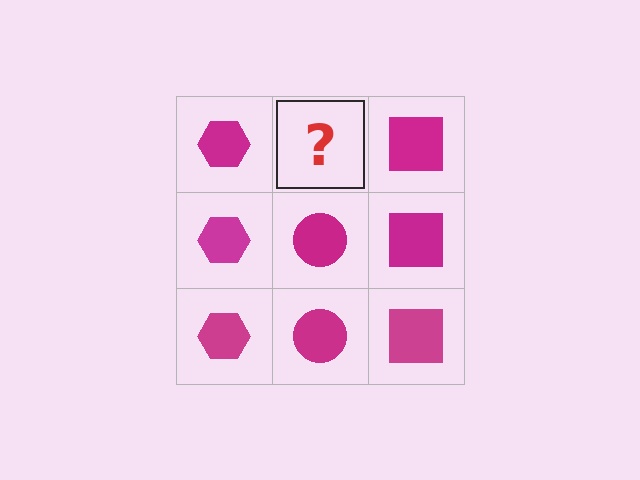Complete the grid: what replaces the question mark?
The question mark should be replaced with a magenta circle.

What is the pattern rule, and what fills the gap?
The rule is that each column has a consistent shape. The gap should be filled with a magenta circle.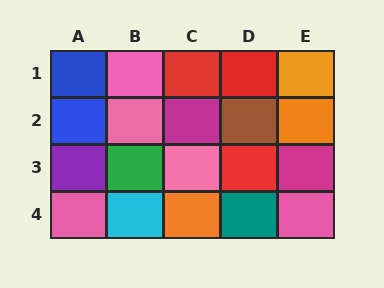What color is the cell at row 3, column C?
Pink.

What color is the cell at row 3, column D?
Red.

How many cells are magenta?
2 cells are magenta.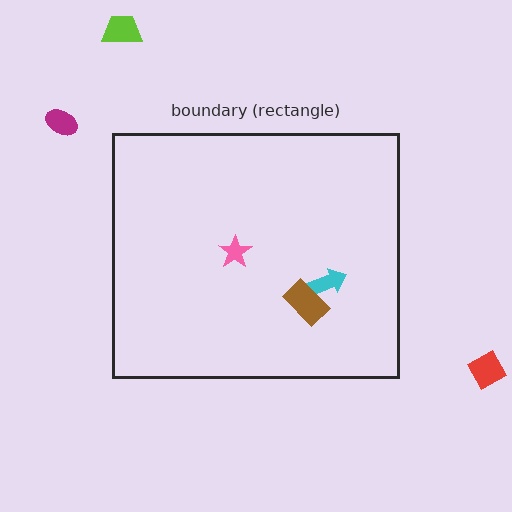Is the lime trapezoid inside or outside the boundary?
Outside.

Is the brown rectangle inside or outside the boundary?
Inside.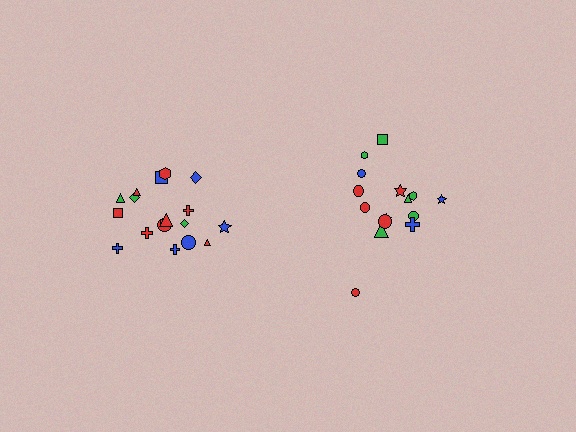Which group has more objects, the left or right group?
The left group.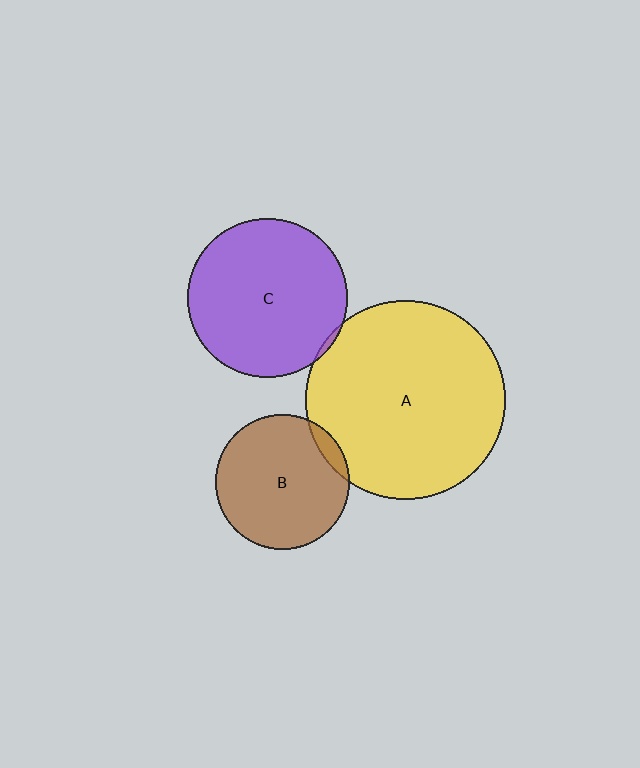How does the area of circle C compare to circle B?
Approximately 1.4 times.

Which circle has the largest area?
Circle A (yellow).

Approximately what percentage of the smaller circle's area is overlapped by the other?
Approximately 5%.